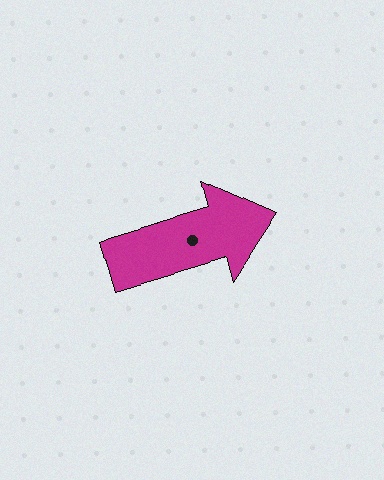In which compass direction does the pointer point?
East.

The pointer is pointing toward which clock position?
Roughly 2 o'clock.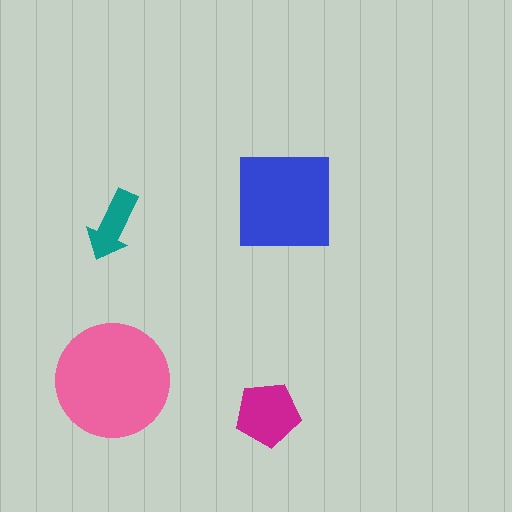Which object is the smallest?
The teal arrow.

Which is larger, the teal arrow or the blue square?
The blue square.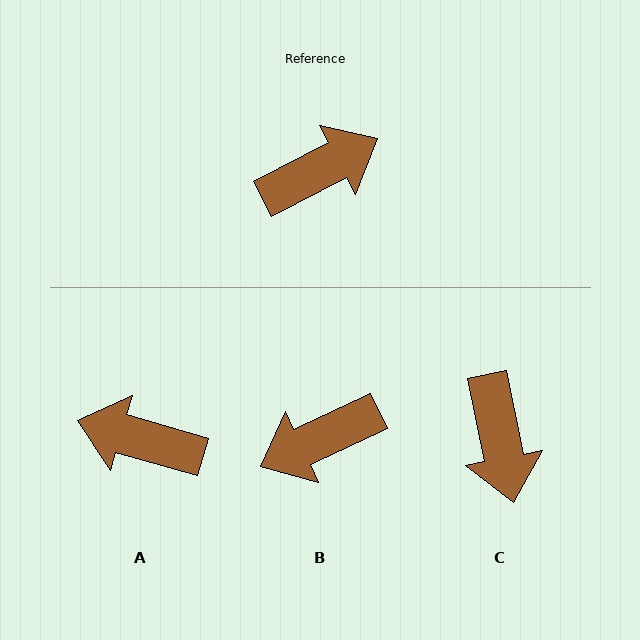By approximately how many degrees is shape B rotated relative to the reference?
Approximately 178 degrees counter-clockwise.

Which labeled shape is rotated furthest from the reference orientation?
B, about 178 degrees away.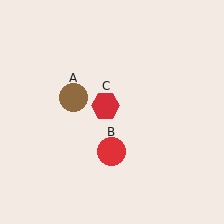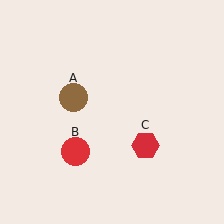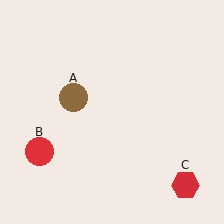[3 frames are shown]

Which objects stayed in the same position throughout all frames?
Brown circle (object A) remained stationary.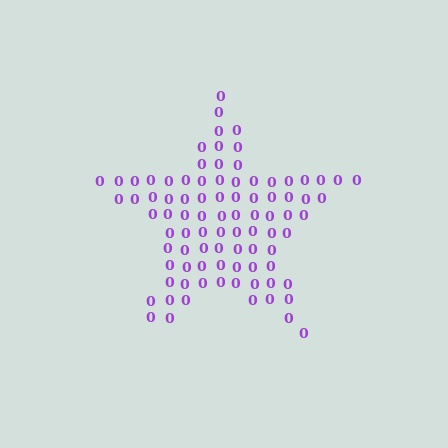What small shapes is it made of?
It is made of small digit 0's.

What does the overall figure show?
The overall figure shows a star.